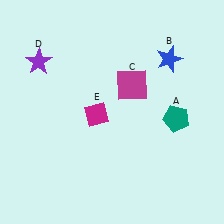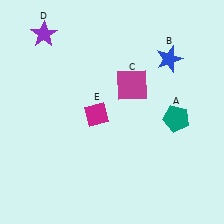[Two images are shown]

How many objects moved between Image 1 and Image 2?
1 object moved between the two images.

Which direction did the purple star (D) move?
The purple star (D) moved up.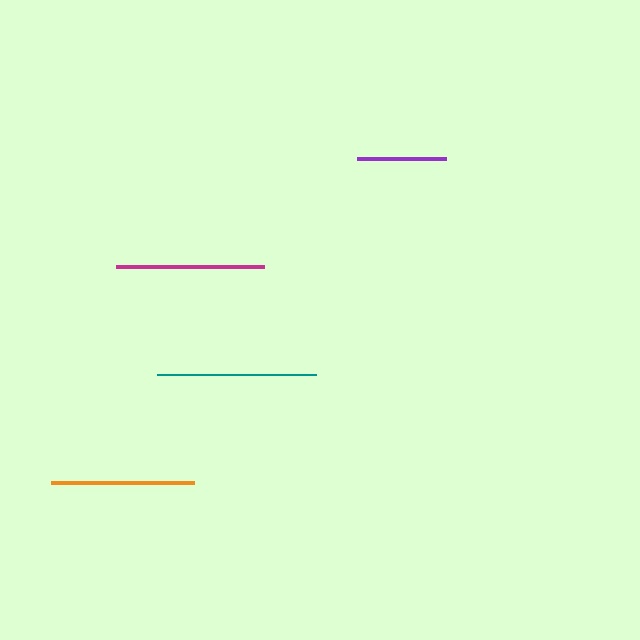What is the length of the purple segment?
The purple segment is approximately 88 pixels long.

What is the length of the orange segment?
The orange segment is approximately 143 pixels long.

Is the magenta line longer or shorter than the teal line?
The teal line is longer than the magenta line.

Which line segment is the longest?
The teal line is the longest at approximately 159 pixels.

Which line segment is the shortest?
The purple line is the shortest at approximately 88 pixels.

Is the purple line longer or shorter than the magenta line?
The magenta line is longer than the purple line.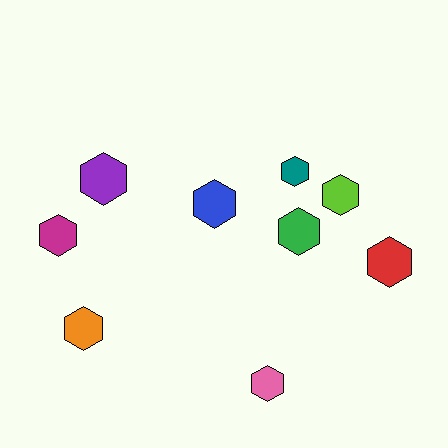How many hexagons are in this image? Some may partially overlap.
There are 9 hexagons.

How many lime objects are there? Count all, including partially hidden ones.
There is 1 lime object.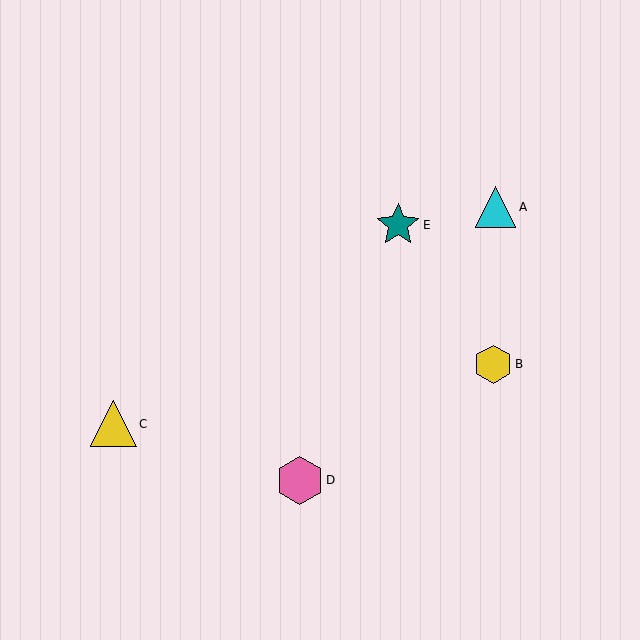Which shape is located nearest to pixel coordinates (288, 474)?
The pink hexagon (labeled D) at (300, 480) is nearest to that location.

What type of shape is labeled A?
Shape A is a cyan triangle.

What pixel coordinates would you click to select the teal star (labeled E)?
Click at (398, 225) to select the teal star E.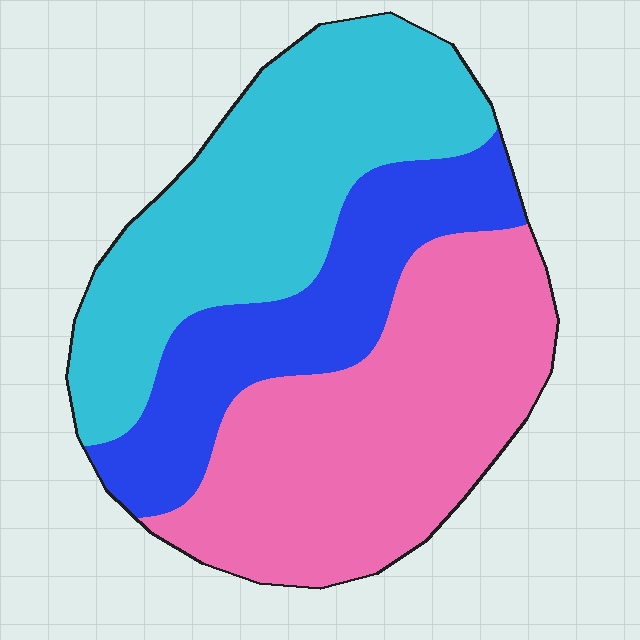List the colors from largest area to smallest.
From largest to smallest: pink, cyan, blue.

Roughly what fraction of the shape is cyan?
Cyan covers 37% of the shape.